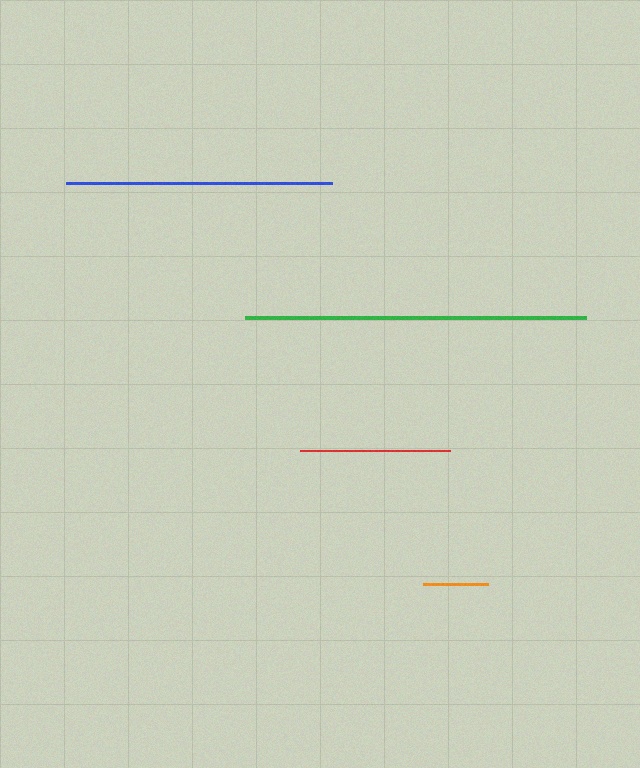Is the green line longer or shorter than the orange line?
The green line is longer than the orange line.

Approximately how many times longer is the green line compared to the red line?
The green line is approximately 2.3 times the length of the red line.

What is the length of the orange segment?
The orange segment is approximately 64 pixels long.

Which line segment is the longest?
The green line is the longest at approximately 342 pixels.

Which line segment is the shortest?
The orange line is the shortest at approximately 64 pixels.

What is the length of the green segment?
The green segment is approximately 342 pixels long.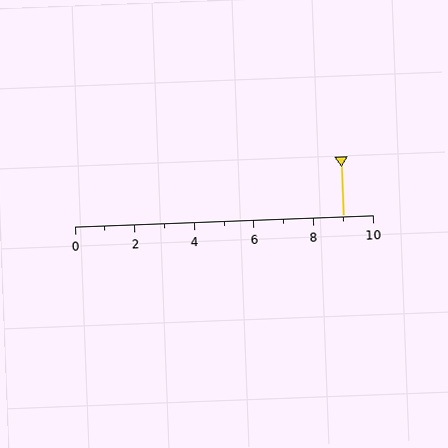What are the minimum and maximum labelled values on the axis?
The axis runs from 0 to 10.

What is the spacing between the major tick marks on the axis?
The major ticks are spaced 2 apart.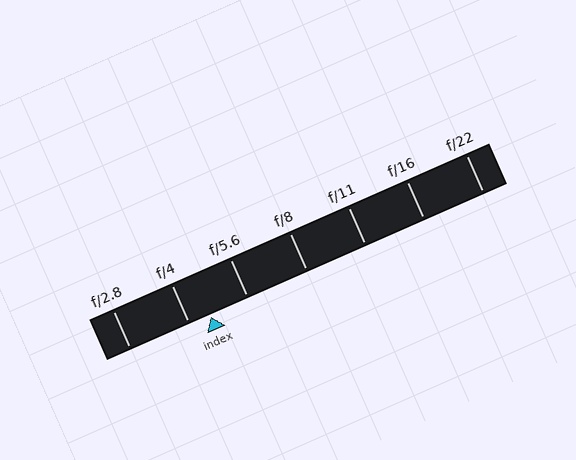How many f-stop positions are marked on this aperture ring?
There are 7 f-stop positions marked.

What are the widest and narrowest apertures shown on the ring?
The widest aperture shown is f/2.8 and the narrowest is f/22.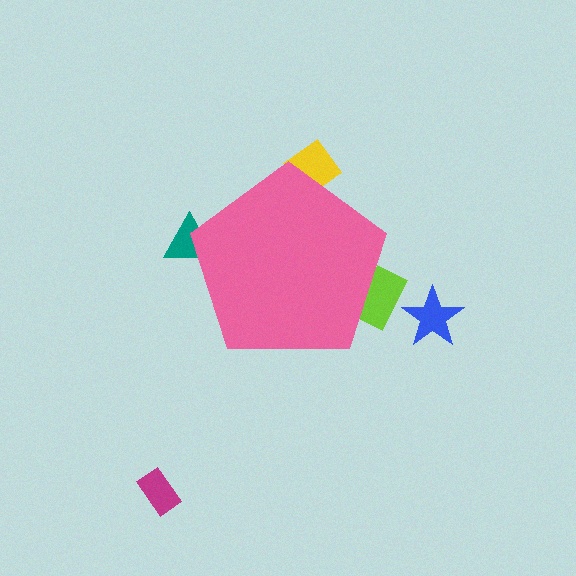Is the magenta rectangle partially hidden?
No, the magenta rectangle is fully visible.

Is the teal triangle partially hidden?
Yes, the teal triangle is partially hidden behind the pink pentagon.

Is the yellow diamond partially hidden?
Yes, the yellow diamond is partially hidden behind the pink pentagon.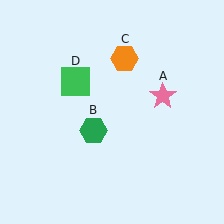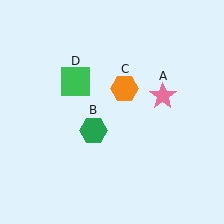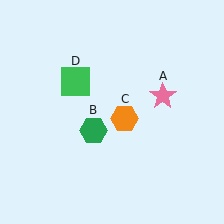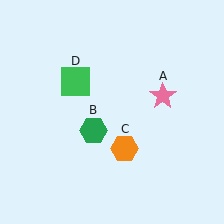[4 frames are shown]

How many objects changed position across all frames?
1 object changed position: orange hexagon (object C).